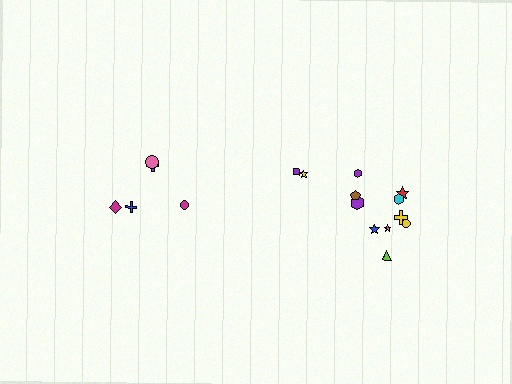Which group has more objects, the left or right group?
The right group.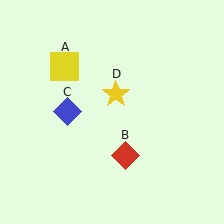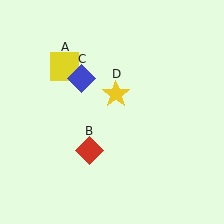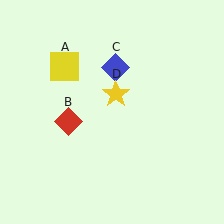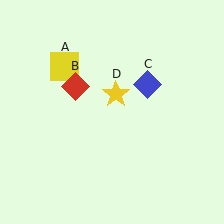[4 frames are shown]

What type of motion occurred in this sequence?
The red diamond (object B), blue diamond (object C) rotated clockwise around the center of the scene.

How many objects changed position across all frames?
2 objects changed position: red diamond (object B), blue diamond (object C).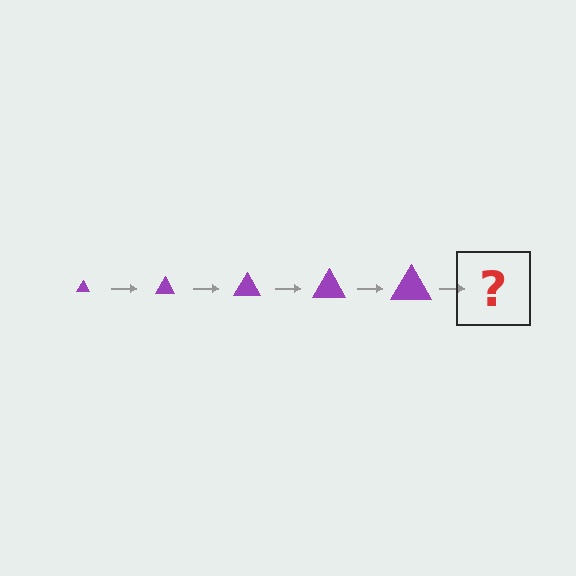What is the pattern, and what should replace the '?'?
The pattern is that the triangle gets progressively larger each step. The '?' should be a purple triangle, larger than the previous one.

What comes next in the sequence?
The next element should be a purple triangle, larger than the previous one.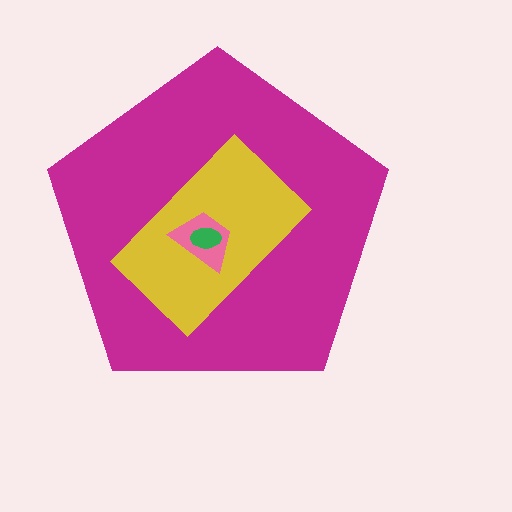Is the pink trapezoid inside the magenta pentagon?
Yes.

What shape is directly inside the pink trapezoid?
The green ellipse.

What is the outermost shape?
The magenta pentagon.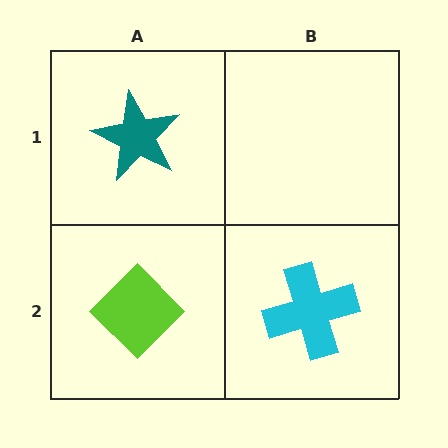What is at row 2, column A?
A lime diamond.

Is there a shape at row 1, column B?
No, that cell is empty.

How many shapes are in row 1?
1 shape.